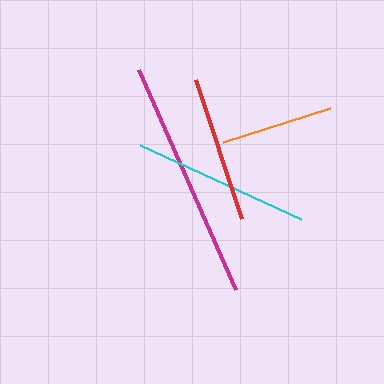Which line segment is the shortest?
The orange line is the shortest at approximately 113 pixels.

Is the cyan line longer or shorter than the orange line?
The cyan line is longer than the orange line.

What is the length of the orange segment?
The orange segment is approximately 113 pixels long.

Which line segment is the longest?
The magenta line is the longest at approximately 241 pixels.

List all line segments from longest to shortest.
From longest to shortest: magenta, cyan, red, orange.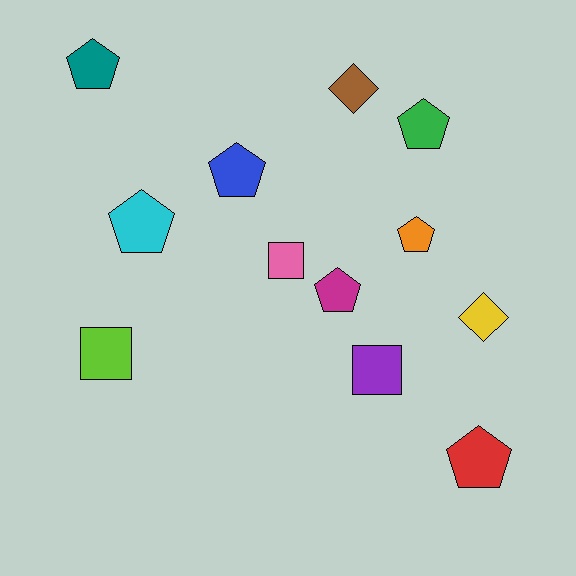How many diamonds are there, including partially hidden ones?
There are 2 diamonds.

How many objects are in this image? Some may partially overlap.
There are 12 objects.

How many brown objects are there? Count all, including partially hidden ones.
There is 1 brown object.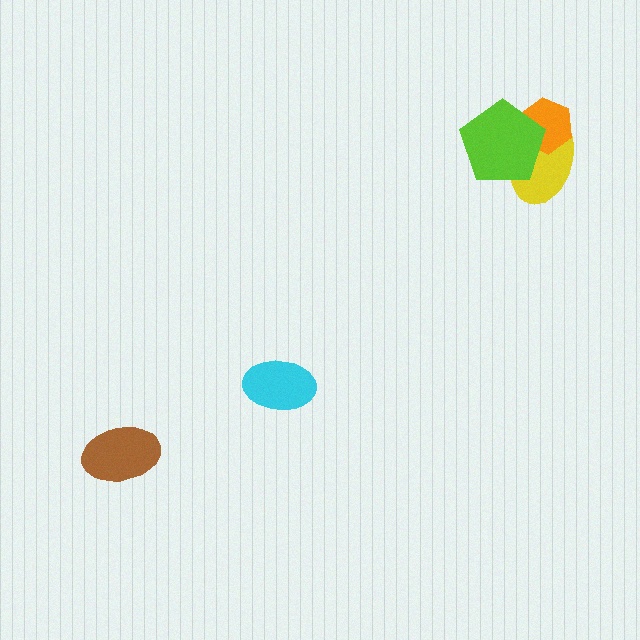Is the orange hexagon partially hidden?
Yes, it is partially covered by another shape.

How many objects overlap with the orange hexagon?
2 objects overlap with the orange hexagon.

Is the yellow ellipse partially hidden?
Yes, it is partially covered by another shape.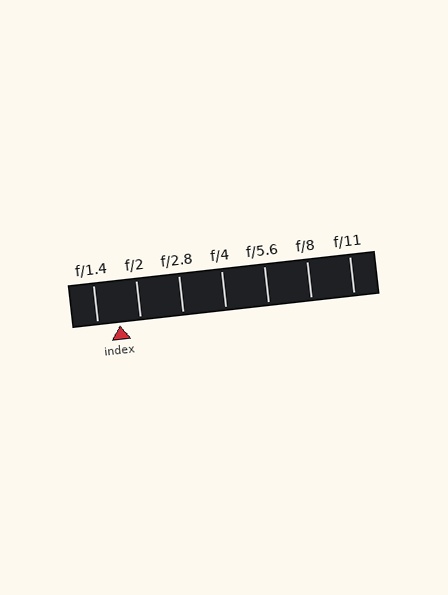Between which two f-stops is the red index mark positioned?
The index mark is between f/1.4 and f/2.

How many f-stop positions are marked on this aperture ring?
There are 7 f-stop positions marked.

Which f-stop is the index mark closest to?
The index mark is closest to f/2.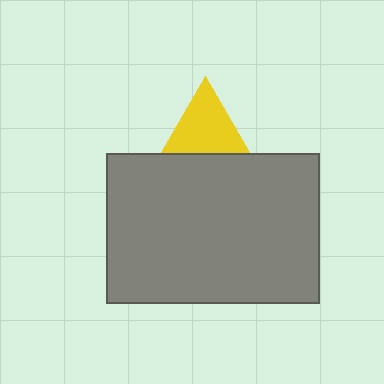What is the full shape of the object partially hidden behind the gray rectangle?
The partially hidden object is a yellow triangle.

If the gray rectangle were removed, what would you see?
You would see the complete yellow triangle.